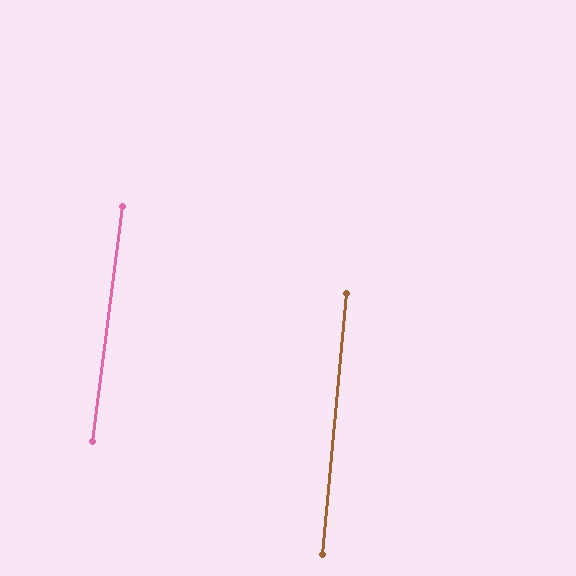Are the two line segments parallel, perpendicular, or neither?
Parallel — their directions differ by only 1.9°.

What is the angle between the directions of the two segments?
Approximately 2 degrees.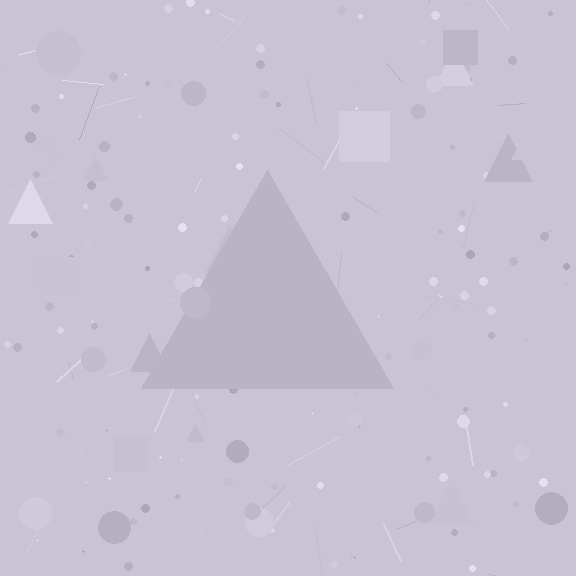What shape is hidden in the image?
A triangle is hidden in the image.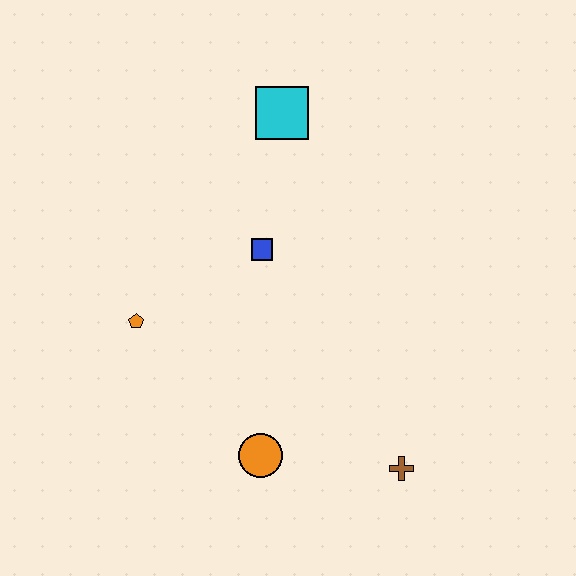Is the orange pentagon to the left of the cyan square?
Yes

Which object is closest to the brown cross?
The orange circle is closest to the brown cross.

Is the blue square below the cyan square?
Yes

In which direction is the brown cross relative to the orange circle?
The brown cross is to the right of the orange circle.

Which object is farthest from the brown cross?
The cyan square is farthest from the brown cross.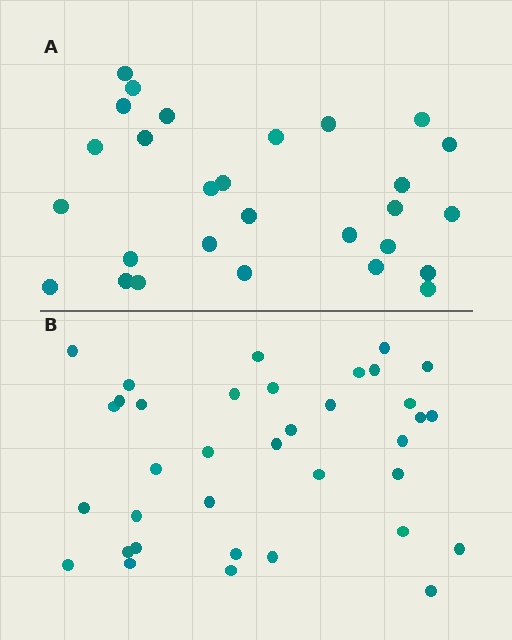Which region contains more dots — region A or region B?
Region B (the bottom region) has more dots.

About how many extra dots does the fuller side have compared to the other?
Region B has roughly 8 or so more dots than region A.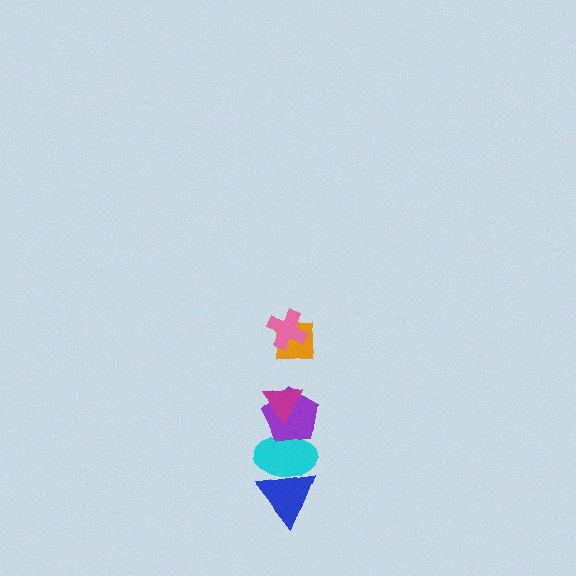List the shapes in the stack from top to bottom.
From top to bottom: the pink cross, the orange square, the magenta triangle, the purple pentagon, the cyan ellipse, the blue triangle.